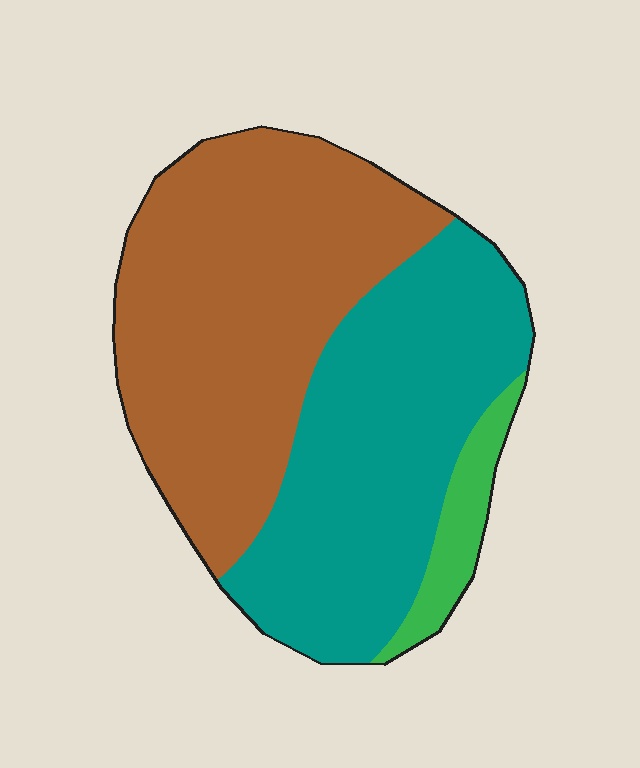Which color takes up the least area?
Green, at roughly 5%.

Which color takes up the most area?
Brown, at roughly 50%.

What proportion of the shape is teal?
Teal covers 43% of the shape.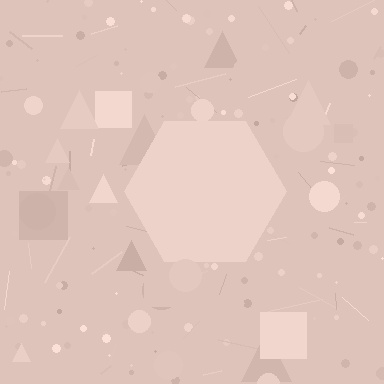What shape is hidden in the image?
A hexagon is hidden in the image.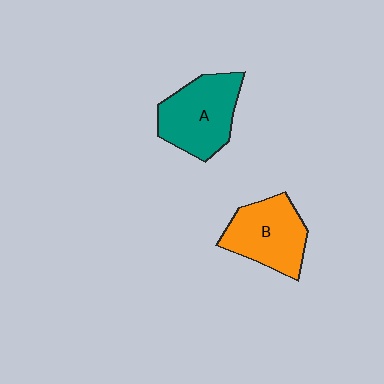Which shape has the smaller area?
Shape B (orange).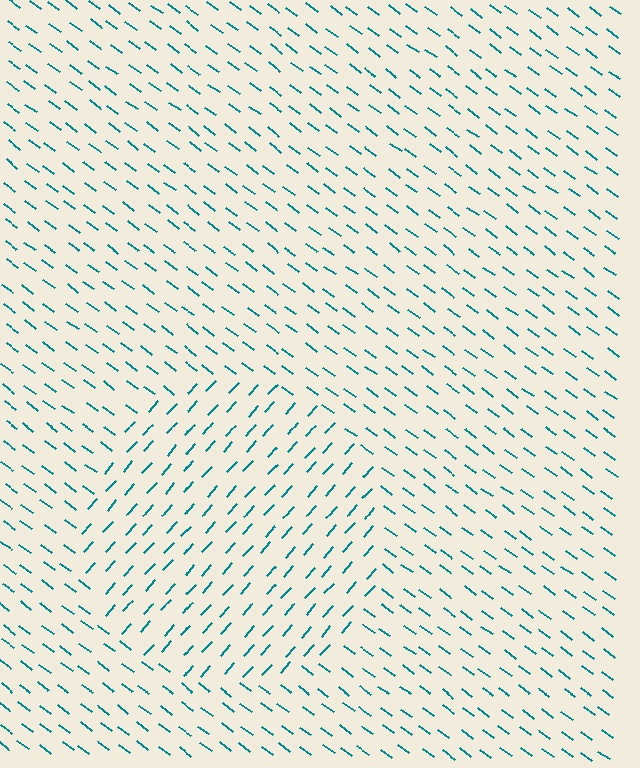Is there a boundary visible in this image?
Yes, there is a texture boundary formed by a change in line orientation.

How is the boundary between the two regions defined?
The boundary is defined purely by a change in line orientation (approximately 84 degrees difference). All lines are the same color and thickness.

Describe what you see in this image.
The image is filled with small teal line segments. A circle region in the image has lines oriented differently from the surrounding lines, creating a visible texture boundary.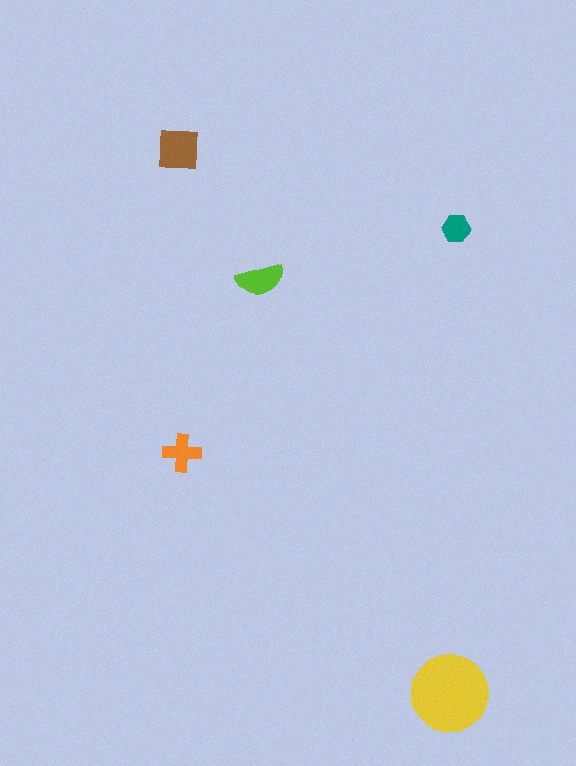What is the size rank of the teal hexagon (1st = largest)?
5th.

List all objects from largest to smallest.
The yellow circle, the brown square, the lime semicircle, the orange cross, the teal hexagon.